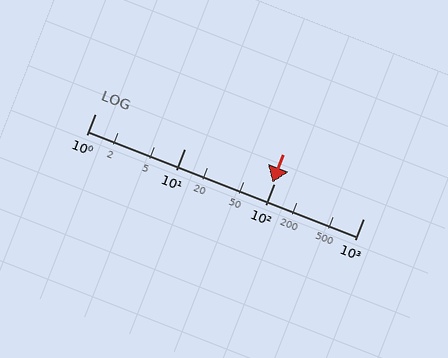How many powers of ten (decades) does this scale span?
The scale spans 3 decades, from 1 to 1000.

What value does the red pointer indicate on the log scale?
The pointer indicates approximately 97.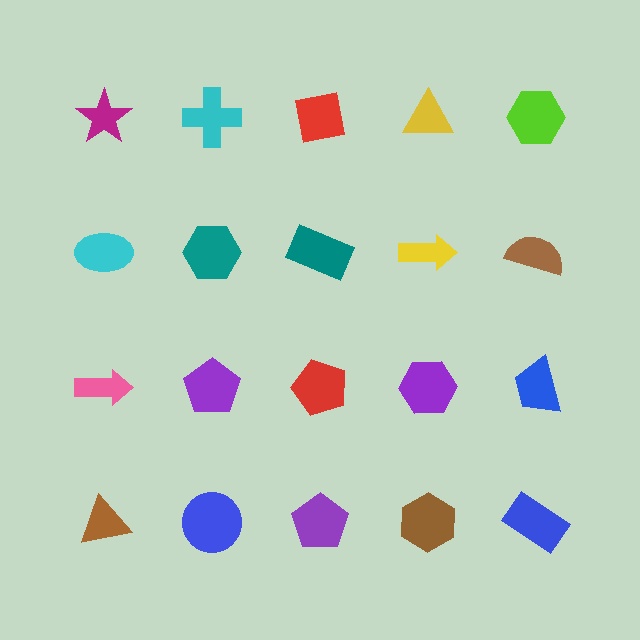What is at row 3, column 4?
A purple hexagon.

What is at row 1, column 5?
A lime hexagon.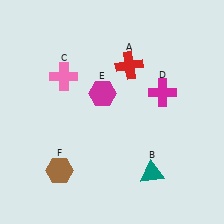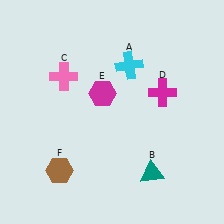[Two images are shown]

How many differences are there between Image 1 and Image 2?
There is 1 difference between the two images.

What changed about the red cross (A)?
In Image 1, A is red. In Image 2, it changed to cyan.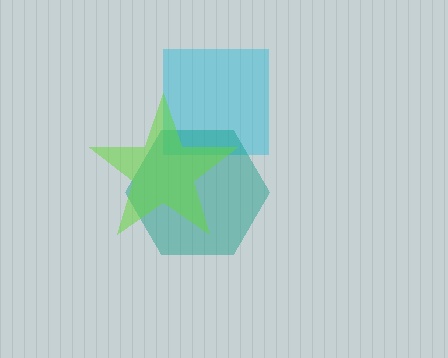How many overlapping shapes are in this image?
There are 3 overlapping shapes in the image.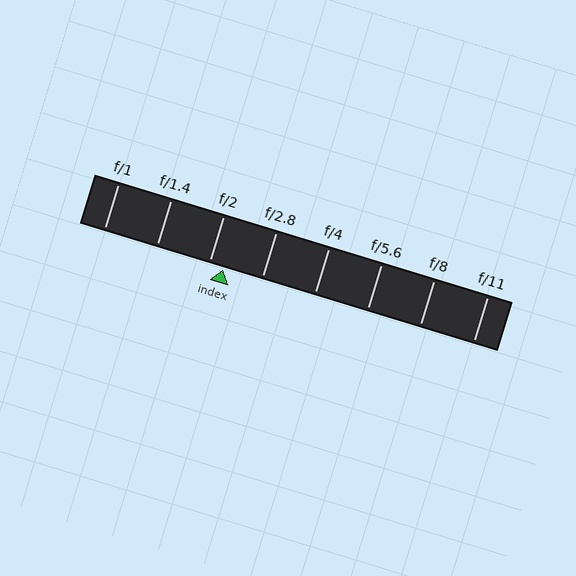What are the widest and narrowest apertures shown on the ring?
The widest aperture shown is f/1 and the narrowest is f/11.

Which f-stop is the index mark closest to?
The index mark is closest to f/2.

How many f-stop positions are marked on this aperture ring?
There are 8 f-stop positions marked.